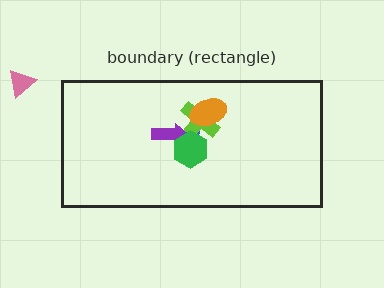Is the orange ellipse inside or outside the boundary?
Inside.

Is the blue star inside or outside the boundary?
Inside.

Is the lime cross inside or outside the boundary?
Inside.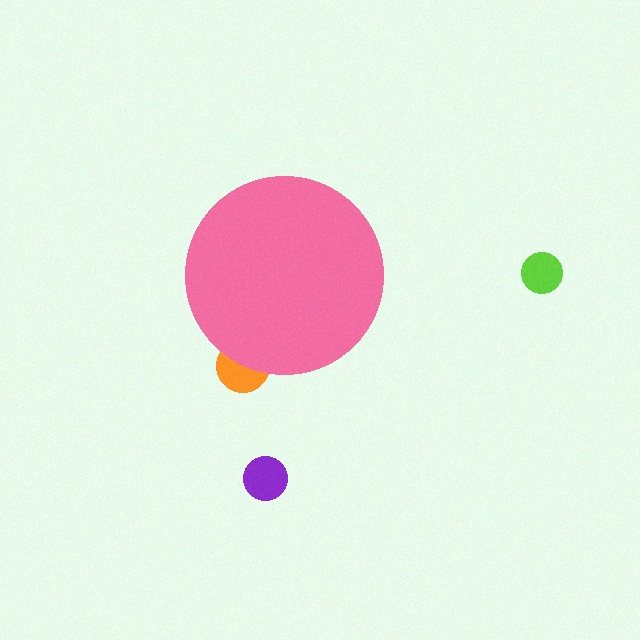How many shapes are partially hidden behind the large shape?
1 shape is partially hidden.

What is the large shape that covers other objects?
A pink circle.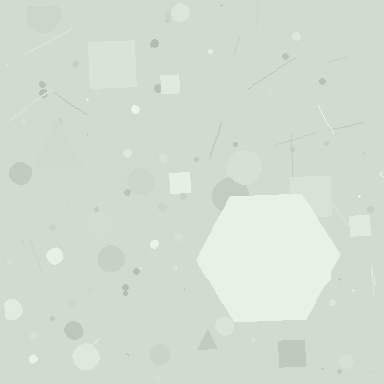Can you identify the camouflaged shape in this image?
The camouflaged shape is a hexagon.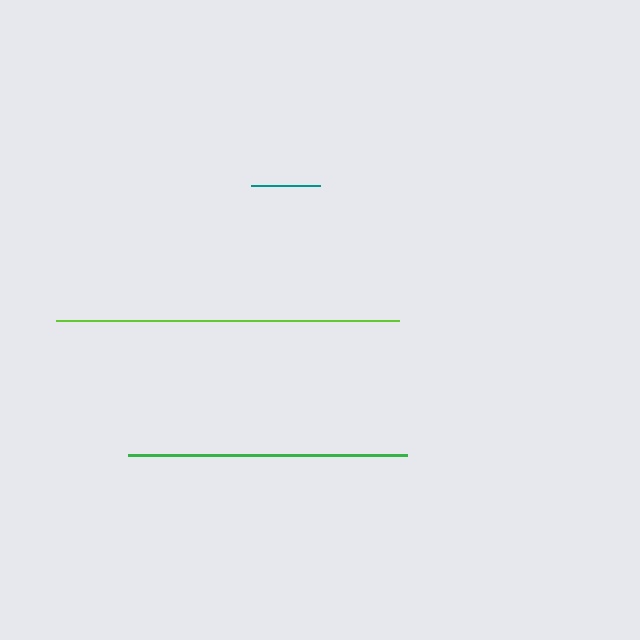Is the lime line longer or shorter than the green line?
The lime line is longer than the green line.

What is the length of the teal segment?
The teal segment is approximately 68 pixels long.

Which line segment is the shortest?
The teal line is the shortest at approximately 68 pixels.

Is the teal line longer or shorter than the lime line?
The lime line is longer than the teal line.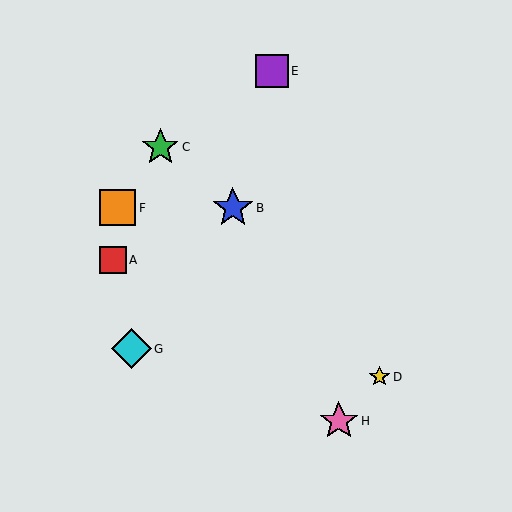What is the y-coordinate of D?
Object D is at y≈377.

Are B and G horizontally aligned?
No, B is at y≈208 and G is at y≈349.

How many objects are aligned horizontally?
2 objects (B, F) are aligned horizontally.